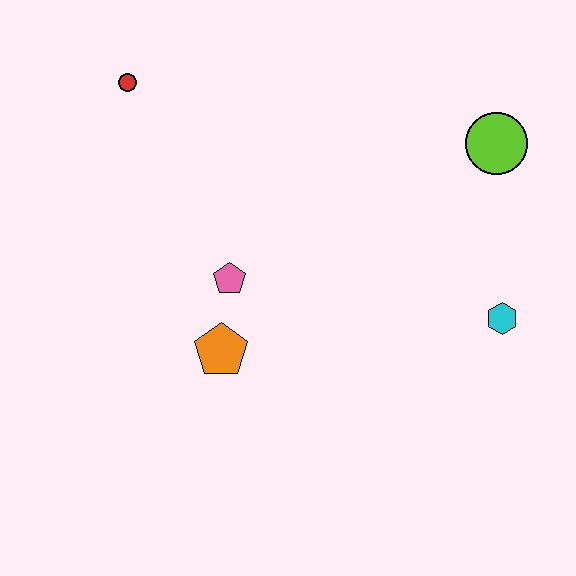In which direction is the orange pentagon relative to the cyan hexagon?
The orange pentagon is to the left of the cyan hexagon.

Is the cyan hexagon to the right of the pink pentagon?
Yes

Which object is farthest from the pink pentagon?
The lime circle is farthest from the pink pentagon.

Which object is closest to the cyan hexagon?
The lime circle is closest to the cyan hexagon.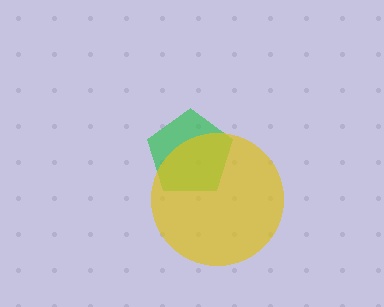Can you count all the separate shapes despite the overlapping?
Yes, there are 2 separate shapes.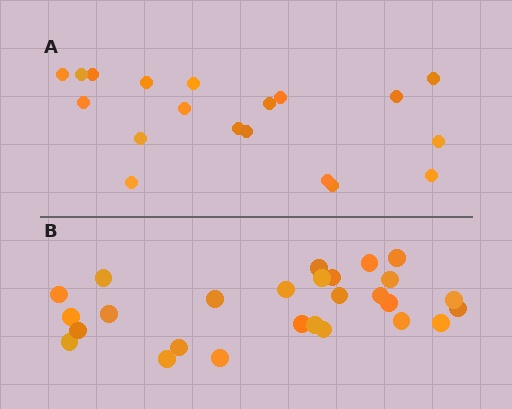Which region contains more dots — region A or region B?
Region B (the bottom region) has more dots.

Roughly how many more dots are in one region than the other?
Region B has roughly 8 or so more dots than region A.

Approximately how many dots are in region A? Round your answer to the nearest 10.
About 20 dots. (The exact count is 19, which rounds to 20.)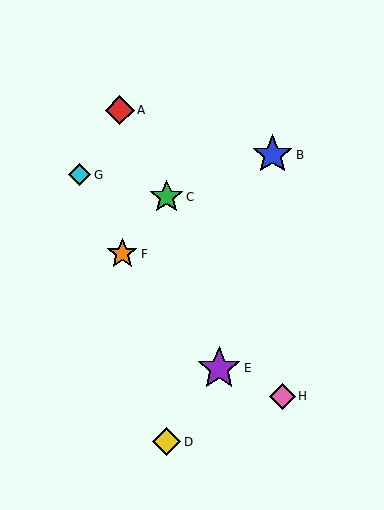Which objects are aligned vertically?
Objects C, D are aligned vertically.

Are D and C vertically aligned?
Yes, both are at x≈167.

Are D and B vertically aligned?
No, D is at x≈167 and B is at x≈272.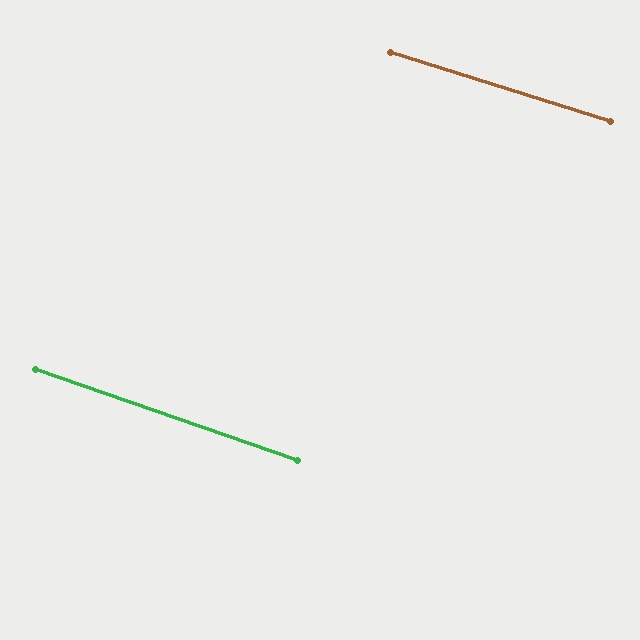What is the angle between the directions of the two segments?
Approximately 2 degrees.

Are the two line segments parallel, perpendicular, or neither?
Parallel — their directions differ by only 1.8°.